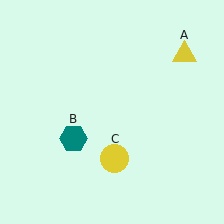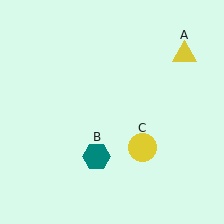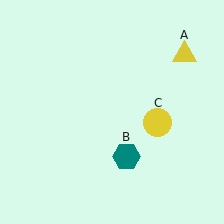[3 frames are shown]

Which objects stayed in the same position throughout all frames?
Yellow triangle (object A) remained stationary.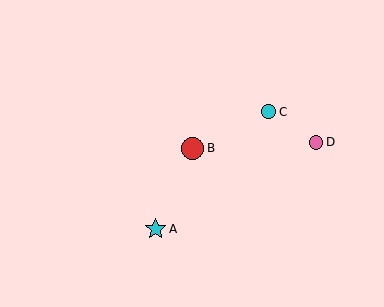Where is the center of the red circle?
The center of the red circle is at (192, 148).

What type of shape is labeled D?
Shape D is a pink circle.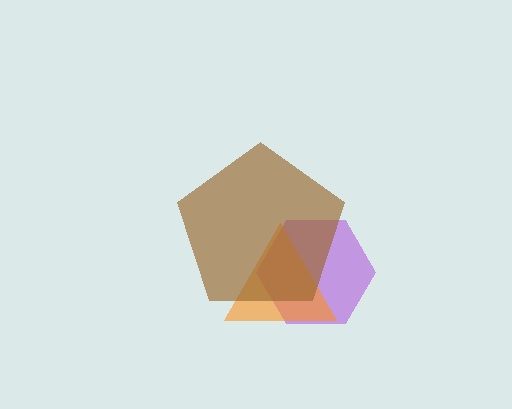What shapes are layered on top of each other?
The layered shapes are: a purple hexagon, an orange triangle, a brown pentagon.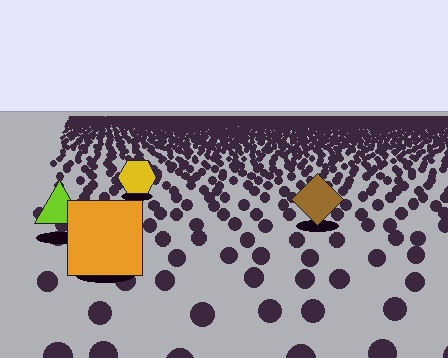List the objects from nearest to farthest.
From nearest to farthest: the orange square, the lime triangle, the brown diamond, the yellow hexagon.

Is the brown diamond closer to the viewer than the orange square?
No. The orange square is closer — you can tell from the texture gradient: the ground texture is coarser near it.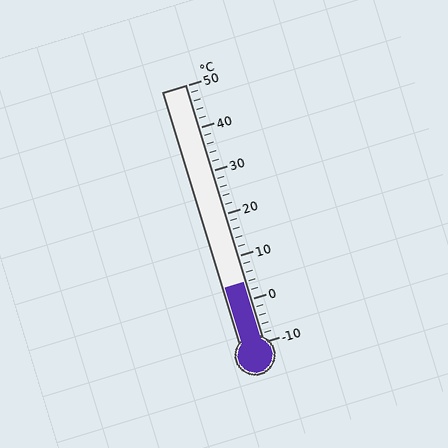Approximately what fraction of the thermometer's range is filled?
The thermometer is filled to approximately 25% of its range.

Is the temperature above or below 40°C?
The temperature is below 40°C.